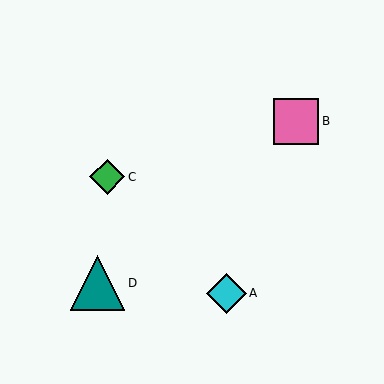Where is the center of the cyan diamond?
The center of the cyan diamond is at (226, 293).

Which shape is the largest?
The teal triangle (labeled D) is the largest.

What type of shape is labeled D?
Shape D is a teal triangle.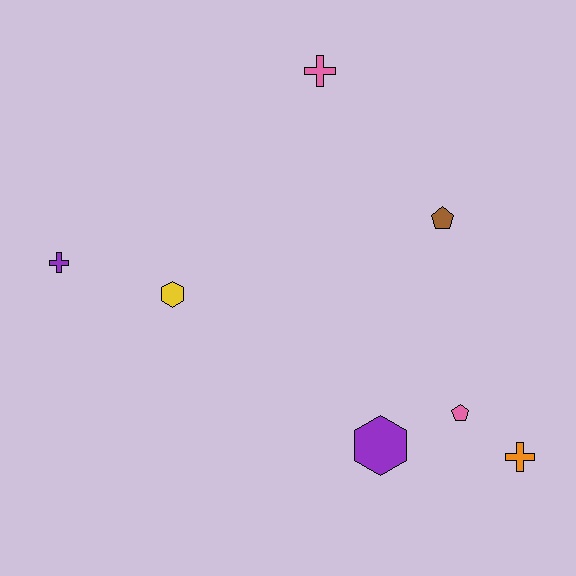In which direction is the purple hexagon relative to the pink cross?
The purple hexagon is below the pink cross.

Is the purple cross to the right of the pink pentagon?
No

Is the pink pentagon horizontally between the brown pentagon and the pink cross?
No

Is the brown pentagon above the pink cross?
No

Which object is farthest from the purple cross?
The orange cross is farthest from the purple cross.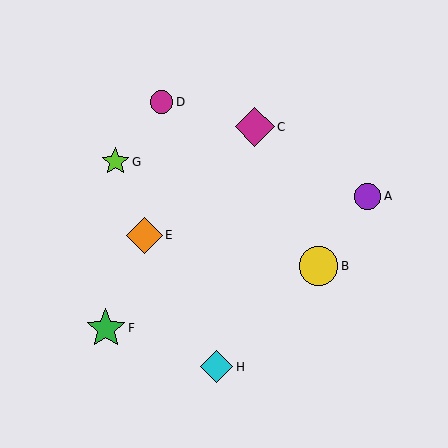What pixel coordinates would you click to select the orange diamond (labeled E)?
Click at (145, 235) to select the orange diamond E.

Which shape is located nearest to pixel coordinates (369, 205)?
The purple circle (labeled A) at (367, 196) is nearest to that location.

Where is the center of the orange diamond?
The center of the orange diamond is at (145, 235).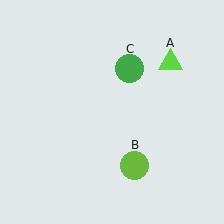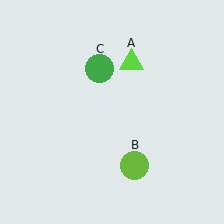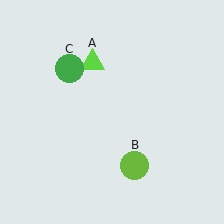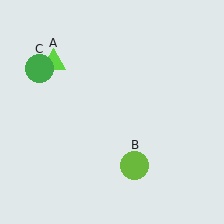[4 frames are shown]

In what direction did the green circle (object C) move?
The green circle (object C) moved left.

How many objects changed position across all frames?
2 objects changed position: lime triangle (object A), green circle (object C).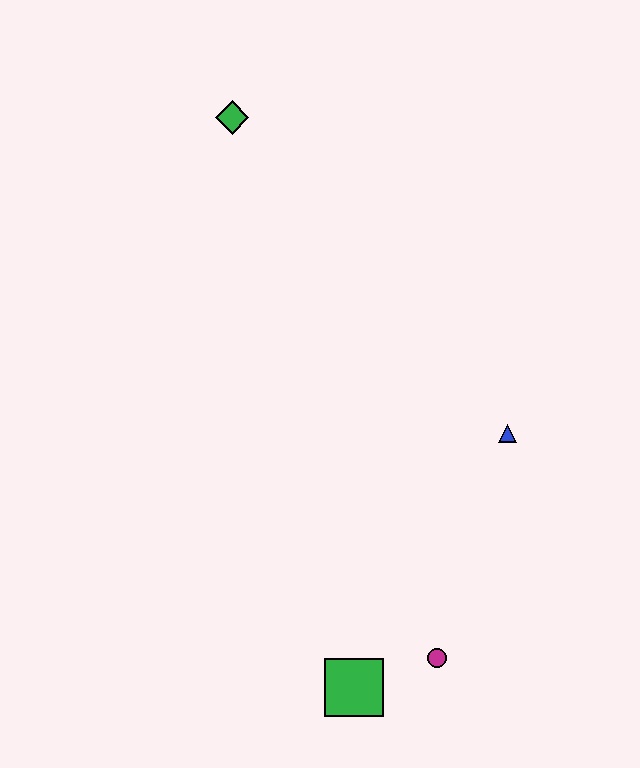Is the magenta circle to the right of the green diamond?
Yes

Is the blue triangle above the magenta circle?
Yes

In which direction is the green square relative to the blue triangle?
The green square is below the blue triangle.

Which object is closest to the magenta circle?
The green square is closest to the magenta circle.